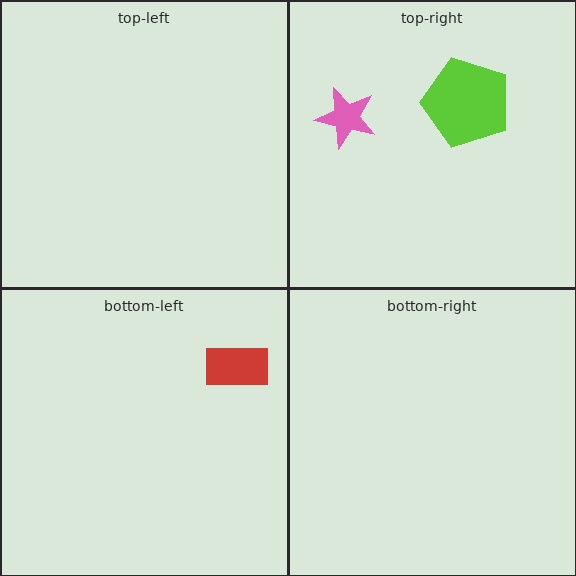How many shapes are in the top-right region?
2.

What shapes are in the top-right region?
The lime pentagon, the pink star.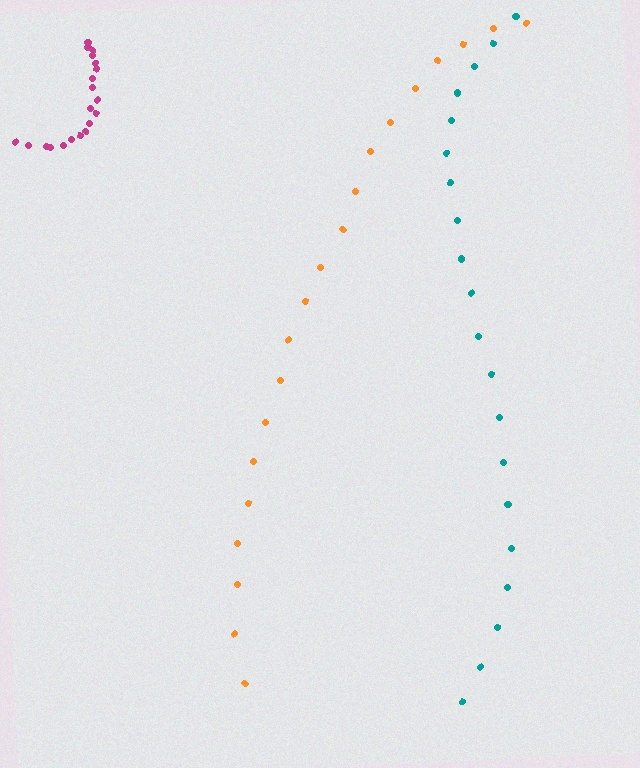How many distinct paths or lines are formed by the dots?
There are 3 distinct paths.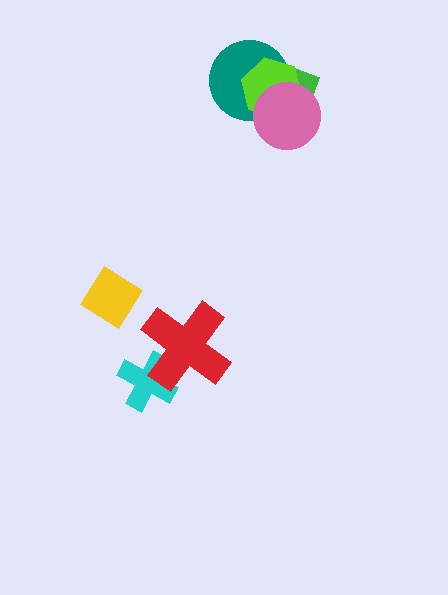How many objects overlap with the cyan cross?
1 object overlaps with the cyan cross.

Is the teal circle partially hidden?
Yes, it is partially covered by another shape.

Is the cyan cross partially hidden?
Yes, it is partially covered by another shape.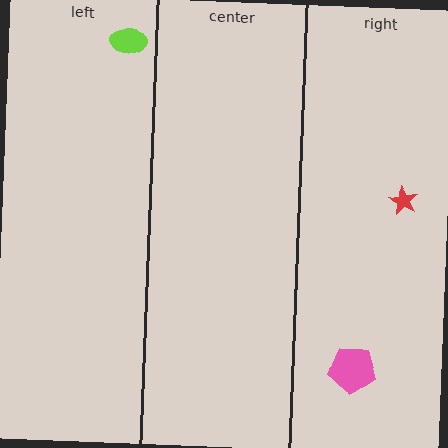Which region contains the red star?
The right region.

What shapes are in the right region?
The red star, the pink pentagon.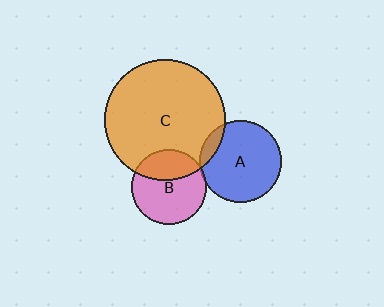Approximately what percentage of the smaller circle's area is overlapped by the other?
Approximately 5%.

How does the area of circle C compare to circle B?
Approximately 2.6 times.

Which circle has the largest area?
Circle C (orange).